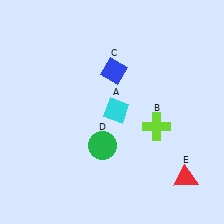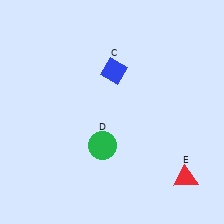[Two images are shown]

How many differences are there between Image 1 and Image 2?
There are 2 differences between the two images.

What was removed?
The cyan diamond (A), the lime cross (B) were removed in Image 2.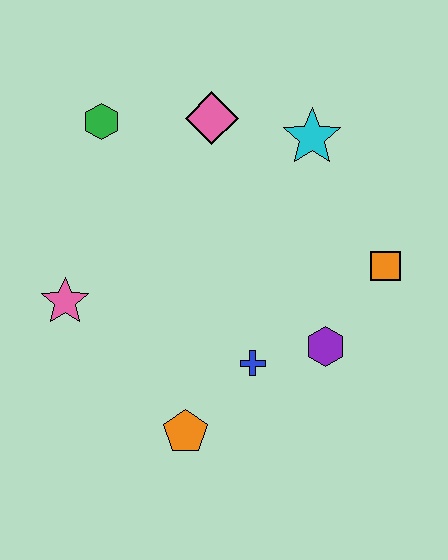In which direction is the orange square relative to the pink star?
The orange square is to the right of the pink star.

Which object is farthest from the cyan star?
The orange pentagon is farthest from the cyan star.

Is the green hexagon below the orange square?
No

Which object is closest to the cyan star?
The pink diamond is closest to the cyan star.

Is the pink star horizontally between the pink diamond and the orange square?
No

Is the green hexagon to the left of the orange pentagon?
Yes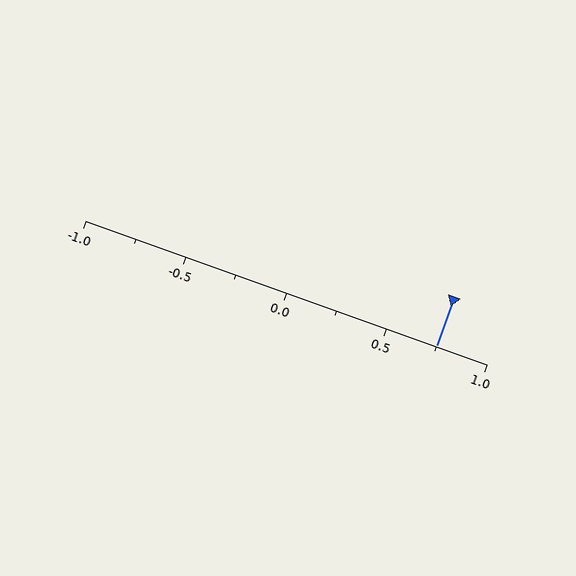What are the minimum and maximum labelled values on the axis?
The axis runs from -1.0 to 1.0.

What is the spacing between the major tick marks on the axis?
The major ticks are spaced 0.5 apart.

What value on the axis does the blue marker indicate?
The marker indicates approximately 0.75.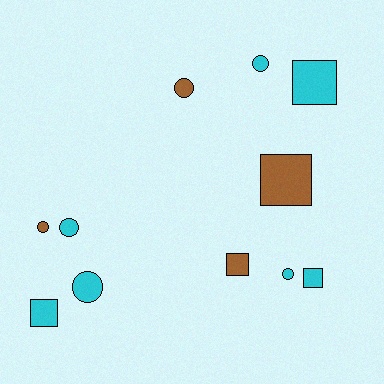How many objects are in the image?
There are 11 objects.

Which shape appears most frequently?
Circle, with 6 objects.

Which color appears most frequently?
Cyan, with 7 objects.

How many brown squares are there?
There are 2 brown squares.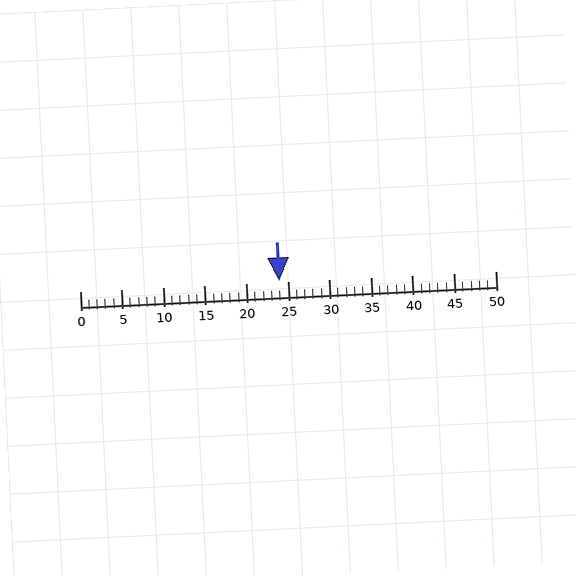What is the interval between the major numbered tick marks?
The major tick marks are spaced 5 units apart.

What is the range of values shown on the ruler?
The ruler shows values from 0 to 50.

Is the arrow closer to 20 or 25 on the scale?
The arrow is closer to 25.